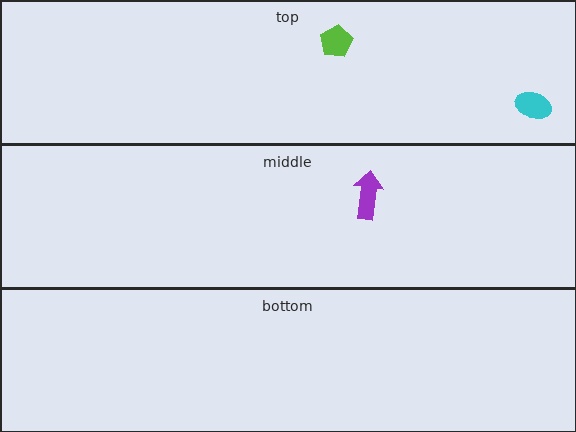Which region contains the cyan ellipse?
The top region.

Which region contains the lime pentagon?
The top region.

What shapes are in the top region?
The lime pentagon, the cyan ellipse.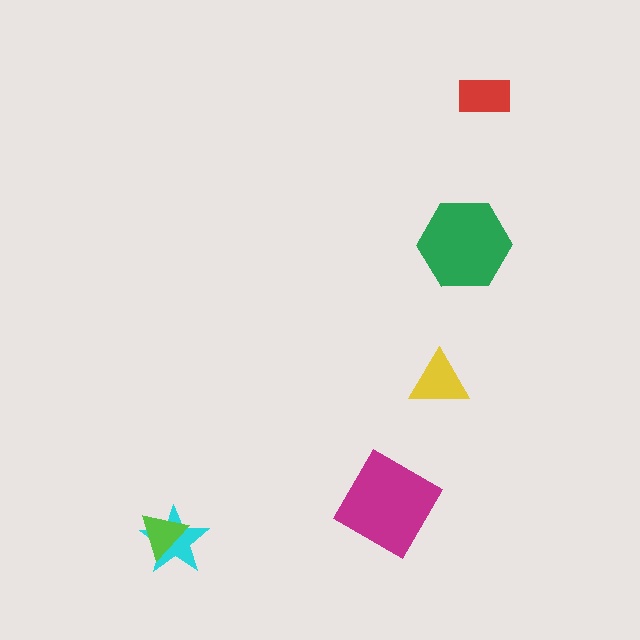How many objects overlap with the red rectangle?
0 objects overlap with the red rectangle.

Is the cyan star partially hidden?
Yes, it is partially covered by another shape.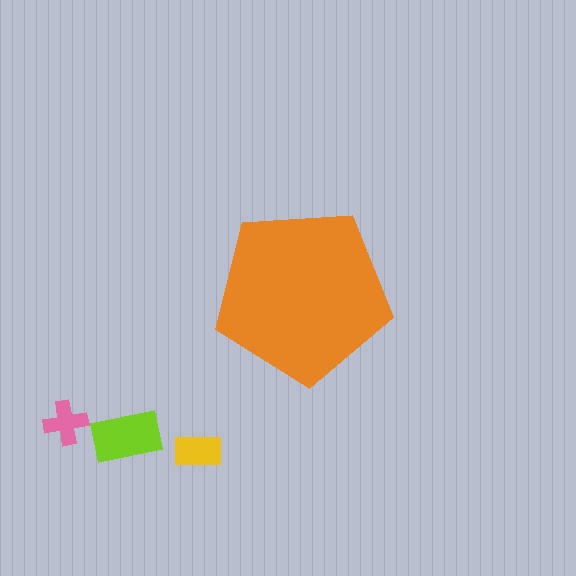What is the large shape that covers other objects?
An orange pentagon.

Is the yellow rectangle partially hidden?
No, the yellow rectangle is fully visible.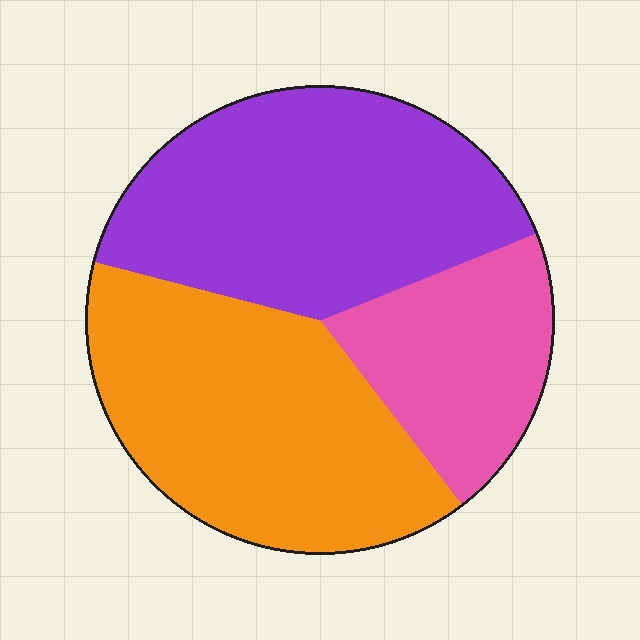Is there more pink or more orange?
Orange.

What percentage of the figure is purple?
Purple covers 40% of the figure.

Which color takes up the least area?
Pink, at roughly 20%.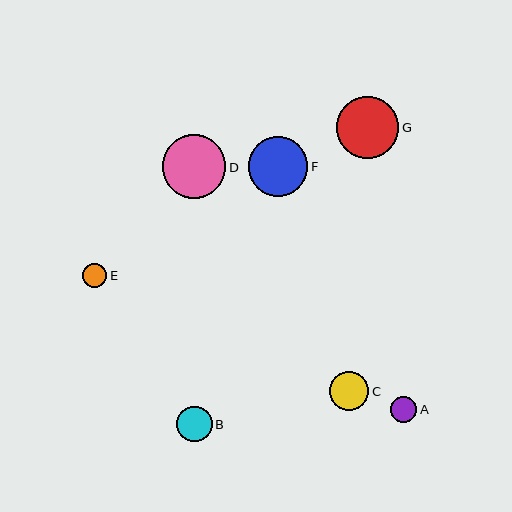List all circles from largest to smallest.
From largest to smallest: D, G, F, C, B, A, E.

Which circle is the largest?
Circle D is the largest with a size of approximately 64 pixels.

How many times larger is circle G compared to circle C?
Circle G is approximately 1.6 times the size of circle C.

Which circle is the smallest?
Circle E is the smallest with a size of approximately 24 pixels.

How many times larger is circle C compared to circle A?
Circle C is approximately 1.5 times the size of circle A.